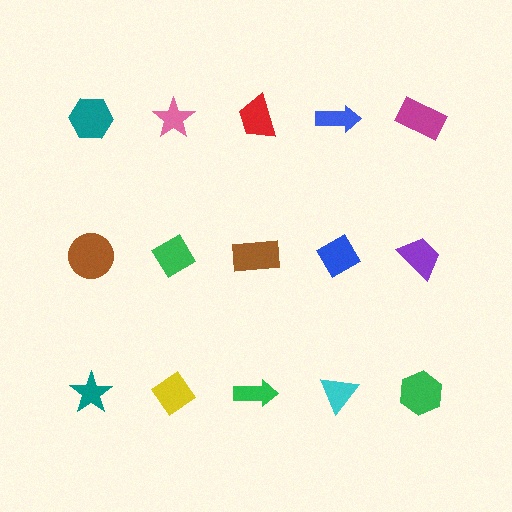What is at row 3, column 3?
A green arrow.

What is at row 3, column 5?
A green hexagon.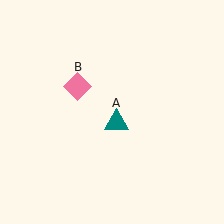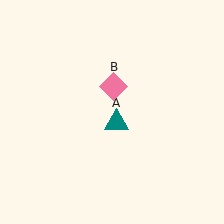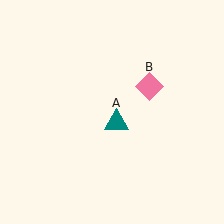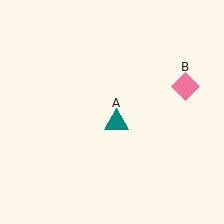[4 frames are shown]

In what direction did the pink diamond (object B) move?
The pink diamond (object B) moved right.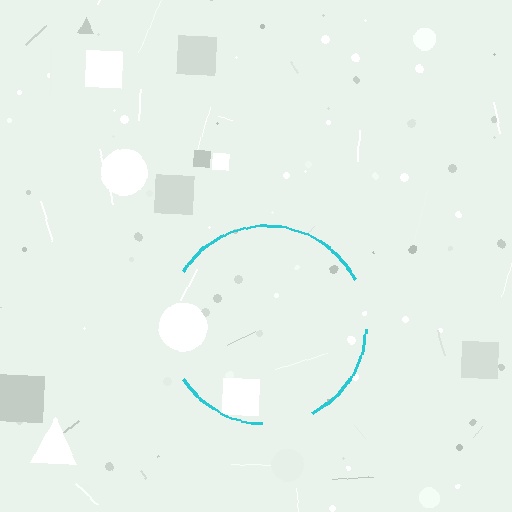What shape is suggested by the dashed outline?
The dashed outline suggests a circle.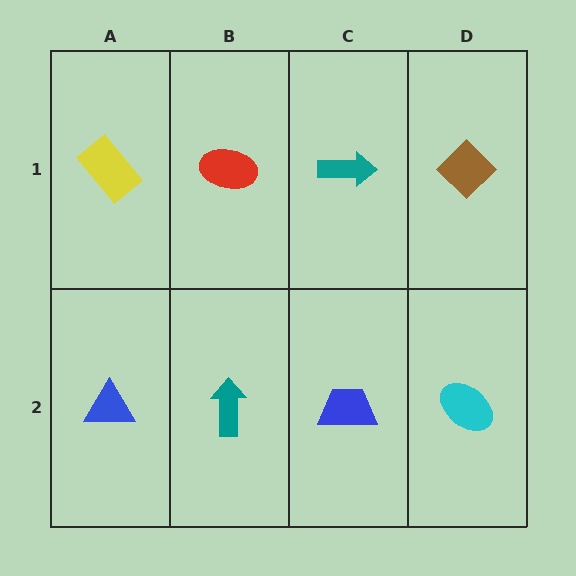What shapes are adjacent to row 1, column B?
A teal arrow (row 2, column B), a yellow rectangle (row 1, column A), a teal arrow (row 1, column C).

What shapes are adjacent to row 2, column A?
A yellow rectangle (row 1, column A), a teal arrow (row 2, column B).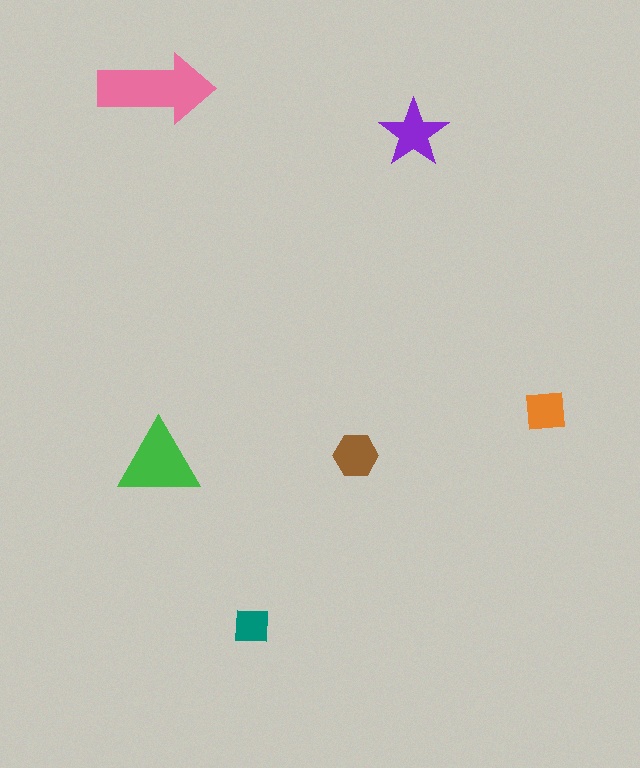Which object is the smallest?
The teal square.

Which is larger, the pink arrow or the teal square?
The pink arrow.